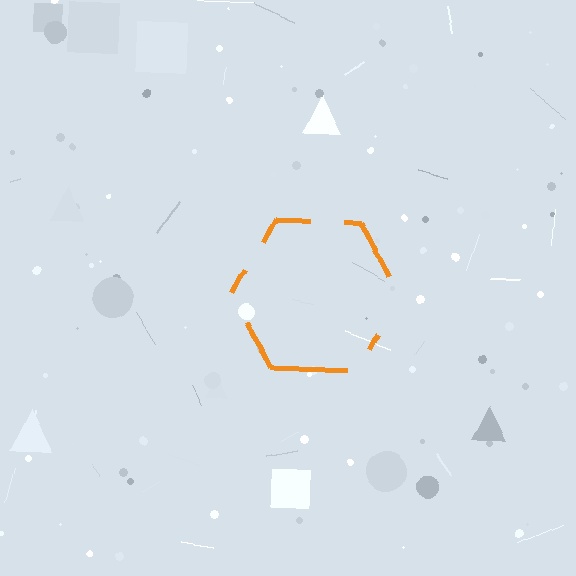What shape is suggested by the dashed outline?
The dashed outline suggests a hexagon.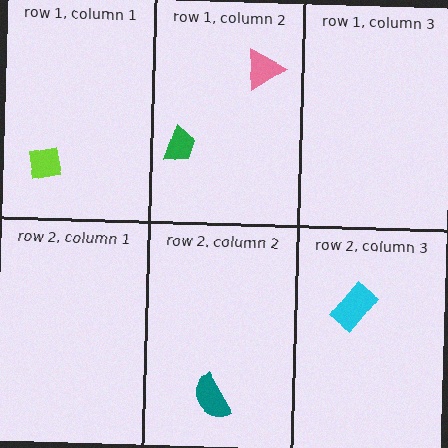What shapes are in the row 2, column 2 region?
The teal semicircle.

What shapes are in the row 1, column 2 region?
The green trapezoid, the pink triangle.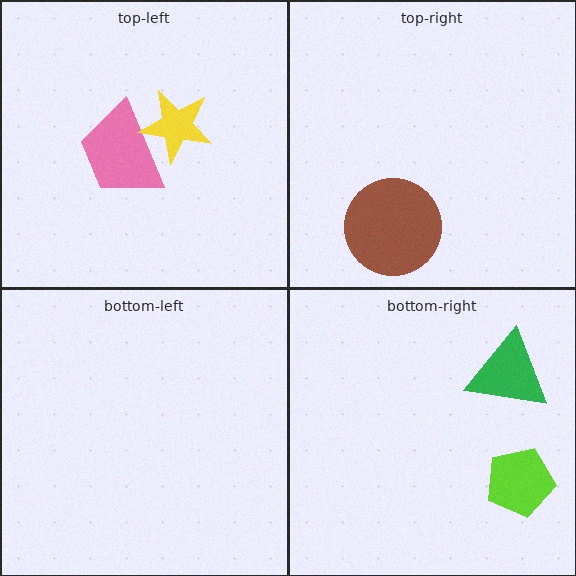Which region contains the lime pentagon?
The bottom-right region.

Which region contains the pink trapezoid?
The top-left region.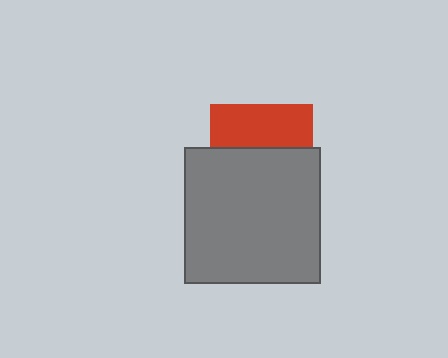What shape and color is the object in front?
The object in front is a gray square.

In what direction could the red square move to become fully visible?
The red square could move up. That would shift it out from behind the gray square entirely.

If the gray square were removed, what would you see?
You would see the complete red square.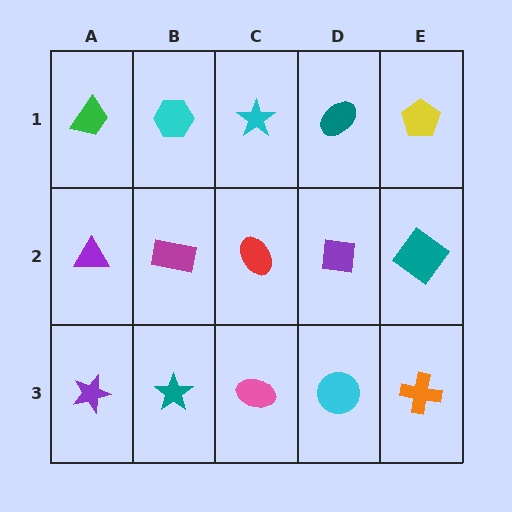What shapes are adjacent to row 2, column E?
A yellow pentagon (row 1, column E), an orange cross (row 3, column E), a purple square (row 2, column D).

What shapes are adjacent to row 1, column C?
A red ellipse (row 2, column C), a cyan hexagon (row 1, column B), a teal ellipse (row 1, column D).